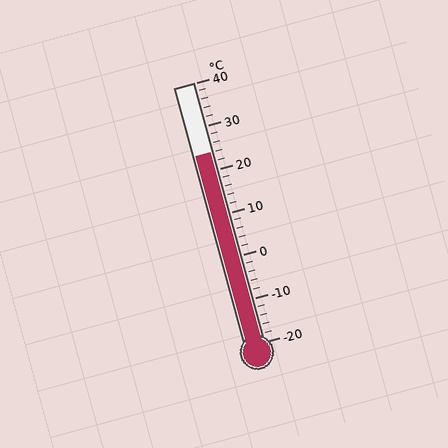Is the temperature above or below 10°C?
The temperature is above 10°C.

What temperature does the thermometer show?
The thermometer shows approximately 24°C.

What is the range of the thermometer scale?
The thermometer scale ranges from -20°C to 40°C.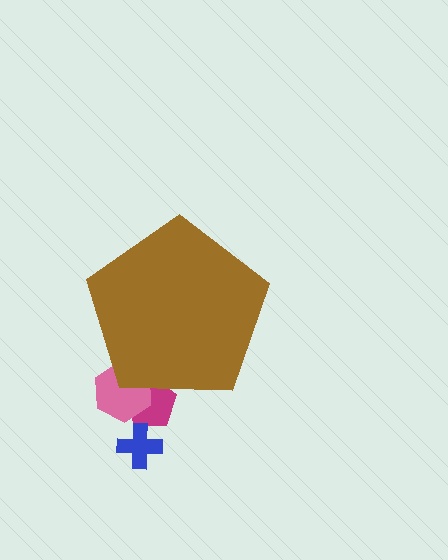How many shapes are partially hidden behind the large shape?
2 shapes are partially hidden.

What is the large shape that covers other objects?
A brown pentagon.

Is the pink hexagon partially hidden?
Yes, the pink hexagon is partially hidden behind the brown pentagon.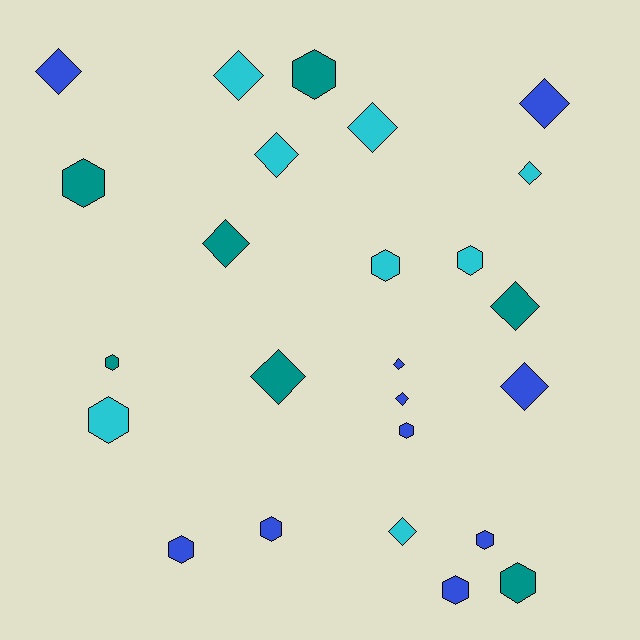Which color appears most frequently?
Blue, with 10 objects.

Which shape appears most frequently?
Diamond, with 13 objects.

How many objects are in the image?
There are 25 objects.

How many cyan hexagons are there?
There are 3 cyan hexagons.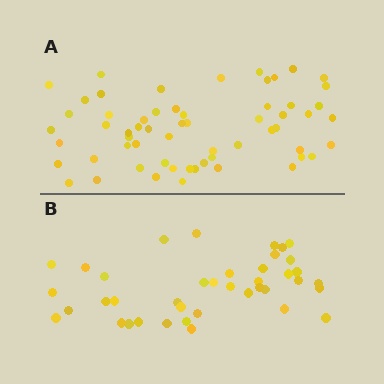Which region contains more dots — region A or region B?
Region A (the top region) has more dots.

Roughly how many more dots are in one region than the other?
Region A has approximately 20 more dots than region B.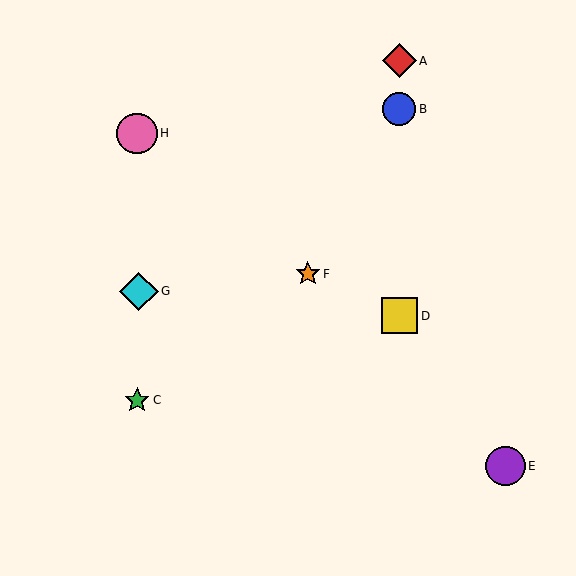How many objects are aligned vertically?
3 objects (A, B, D) are aligned vertically.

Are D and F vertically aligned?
No, D is at x≈399 and F is at x≈308.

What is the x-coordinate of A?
Object A is at x≈399.